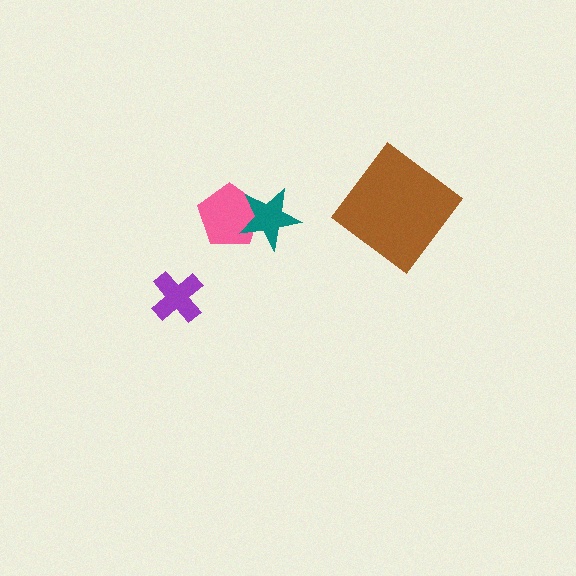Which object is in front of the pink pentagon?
The teal star is in front of the pink pentagon.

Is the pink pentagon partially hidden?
Yes, it is partially covered by another shape.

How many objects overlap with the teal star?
1 object overlaps with the teal star.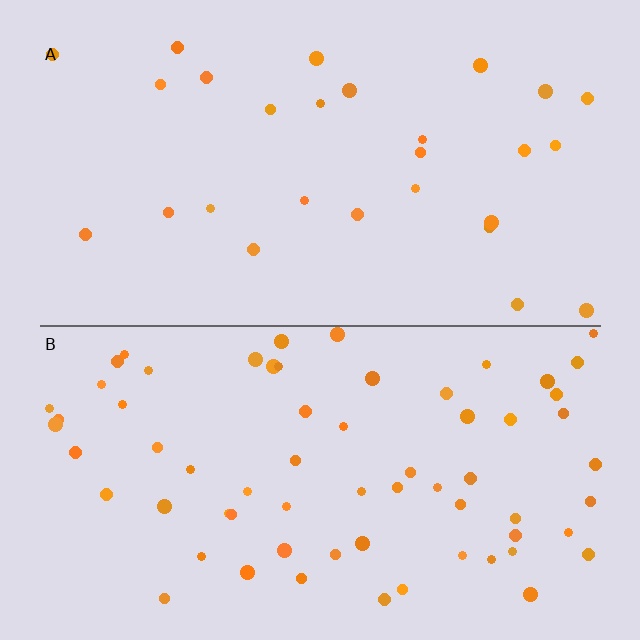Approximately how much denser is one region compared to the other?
Approximately 2.4× — region B over region A.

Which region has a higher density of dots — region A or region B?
B (the bottom).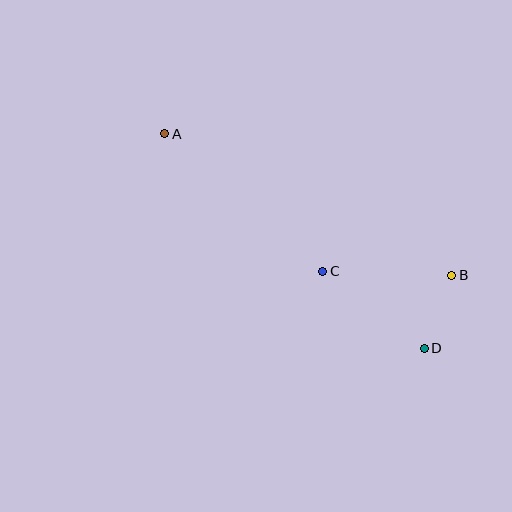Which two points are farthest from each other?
Points A and D are farthest from each other.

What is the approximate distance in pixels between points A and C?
The distance between A and C is approximately 209 pixels.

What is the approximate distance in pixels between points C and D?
The distance between C and D is approximately 128 pixels.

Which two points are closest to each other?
Points B and D are closest to each other.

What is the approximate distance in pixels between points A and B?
The distance between A and B is approximately 320 pixels.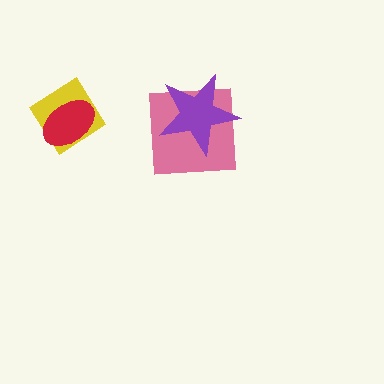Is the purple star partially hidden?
No, no other shape covers it.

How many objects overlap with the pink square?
1 object overlaps with the pink square.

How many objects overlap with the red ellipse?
1 object overlaps with the red ellipse.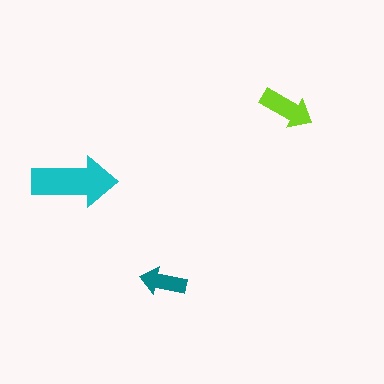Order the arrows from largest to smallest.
the cyan one, the lime one, the teal one.